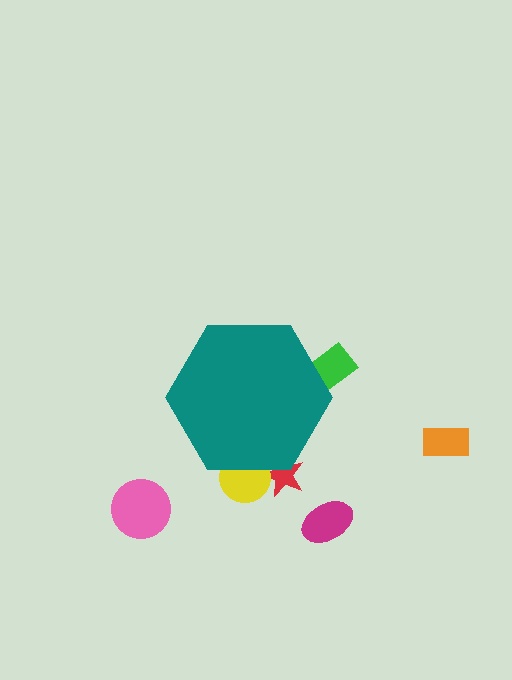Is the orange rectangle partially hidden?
No, the orange rectangle is fully visible.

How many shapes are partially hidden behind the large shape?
3 shapes are partially hidden.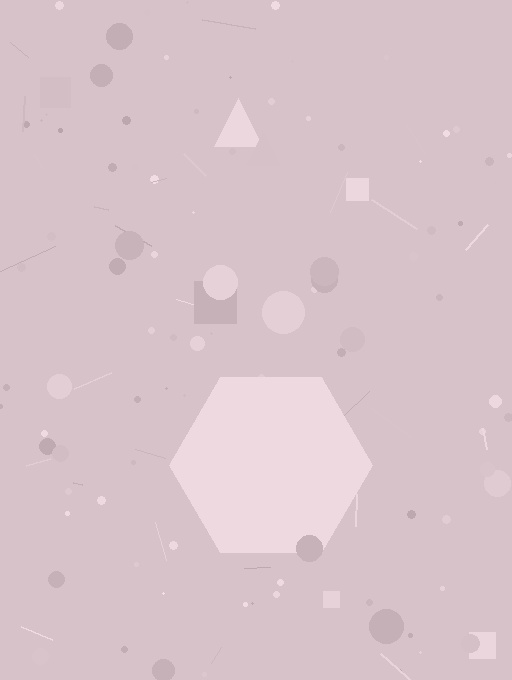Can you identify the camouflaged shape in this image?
The camouflaged shape is a hexagon.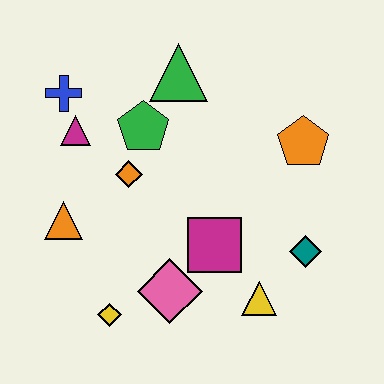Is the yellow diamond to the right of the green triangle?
No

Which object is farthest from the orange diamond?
The teal diamond is farthest from the orange diamond.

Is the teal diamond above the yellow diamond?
Yes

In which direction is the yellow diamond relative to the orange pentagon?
The yellow diamond is to the left of the orange pentagon.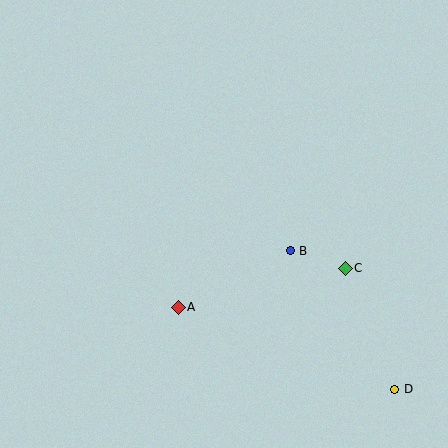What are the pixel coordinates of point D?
Point D is at (395, 389).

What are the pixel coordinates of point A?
Point A is at (178, 307).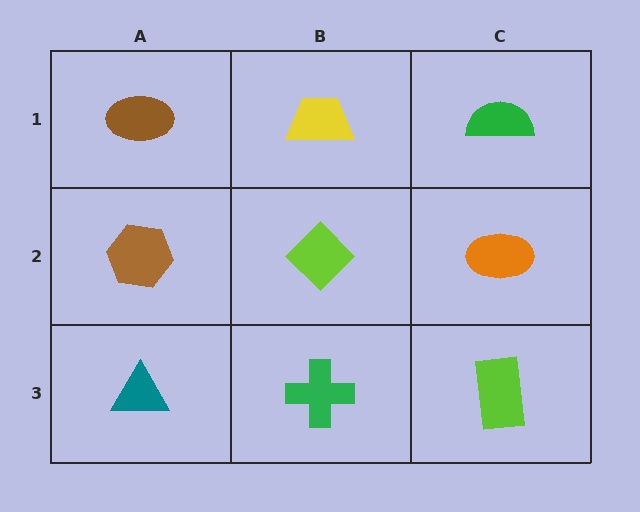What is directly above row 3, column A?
A brown hexagon.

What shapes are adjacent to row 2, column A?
A brown ellipse (row 1, column A), a teal triangle (row 3, column A), a lime diamond (row 2, column B).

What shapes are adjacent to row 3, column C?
An orange ellipse (row 2, column C), a green cross (row 3, column B).